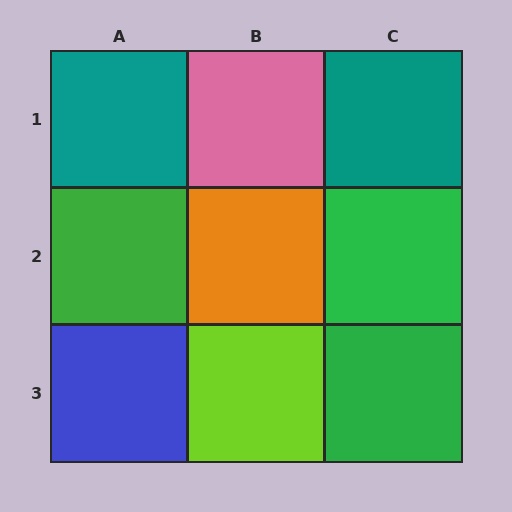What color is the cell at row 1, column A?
Teal.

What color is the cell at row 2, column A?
Green.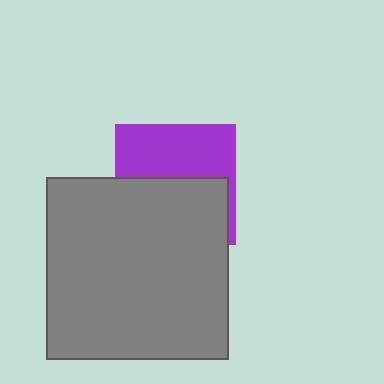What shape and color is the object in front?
The object in front is a gray square.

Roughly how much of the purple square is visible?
About half of it is visible (roughly 47%).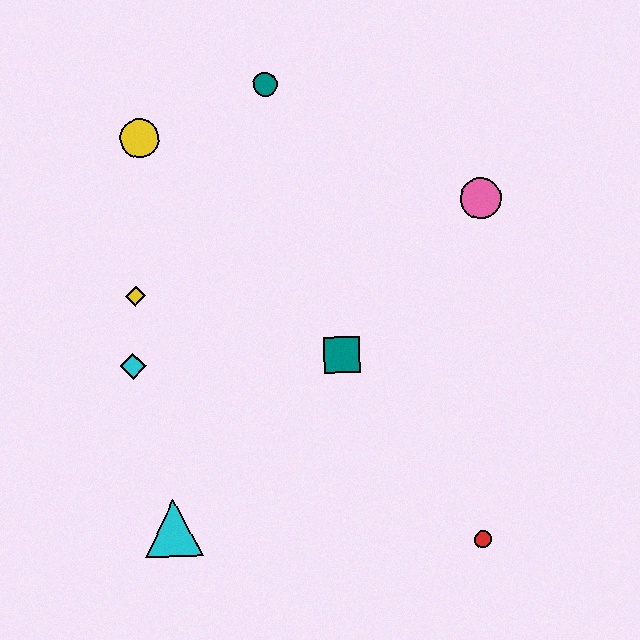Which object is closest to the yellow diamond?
The cyan diamond is closest to the yellow diamond.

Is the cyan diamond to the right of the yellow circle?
No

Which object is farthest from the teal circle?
The red circle is farthest from the teal circle.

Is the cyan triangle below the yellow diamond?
Yes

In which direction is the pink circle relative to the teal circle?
The pink circle is to the right of the teal circle.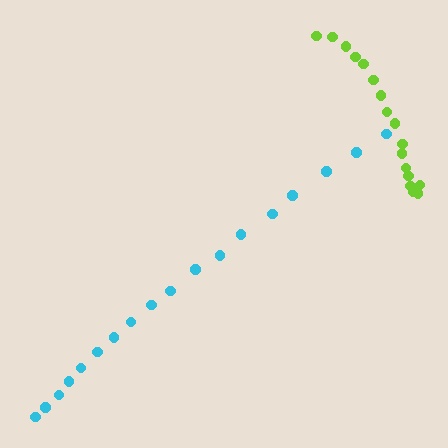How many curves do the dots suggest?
There are 2 distinct paths.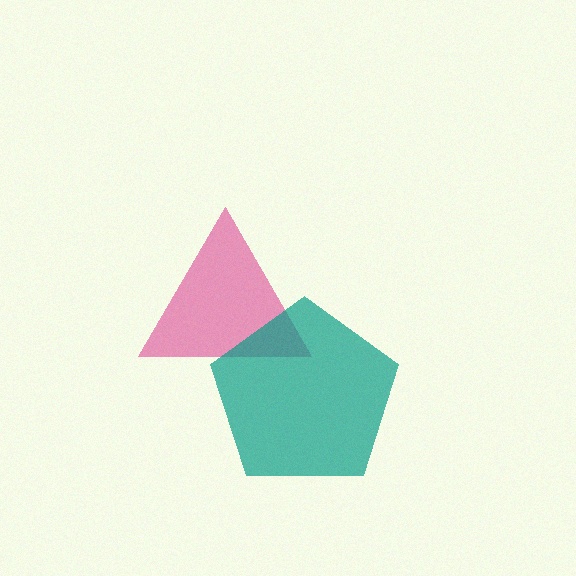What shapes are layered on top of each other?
The layered shapes are: a magenta triangle, a teal pentagon.